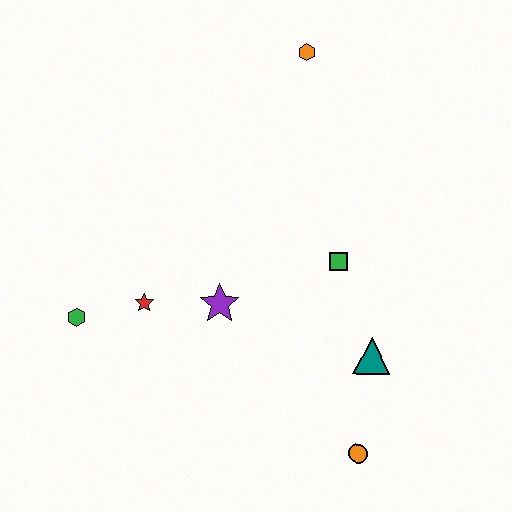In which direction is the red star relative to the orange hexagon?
The red star is below the orange hexagon.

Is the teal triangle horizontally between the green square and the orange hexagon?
No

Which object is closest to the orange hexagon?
The green square is closest to the orange hexagon.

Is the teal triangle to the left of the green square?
No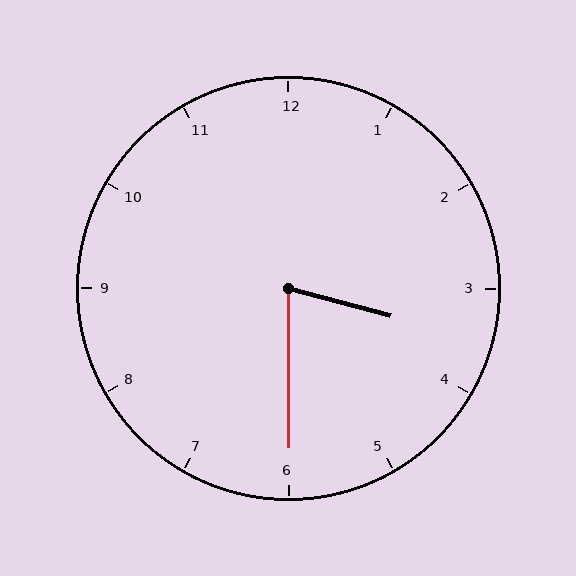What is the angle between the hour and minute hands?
Approximately 75 degrees.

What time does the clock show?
3:30.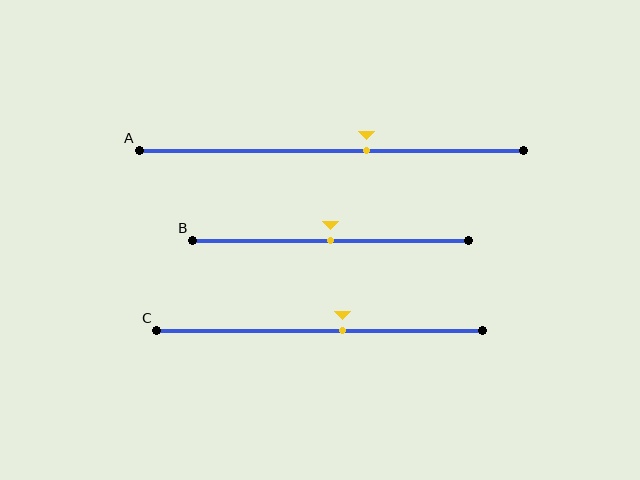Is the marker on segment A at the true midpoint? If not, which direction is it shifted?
No, the marker on segment A is shifted to the right by about 9% of the segment length.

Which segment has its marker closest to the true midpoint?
Segment B has its marker closest to the true midpoint.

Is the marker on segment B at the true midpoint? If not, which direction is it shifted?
Yes, the marker on segment B is at the true midpoint.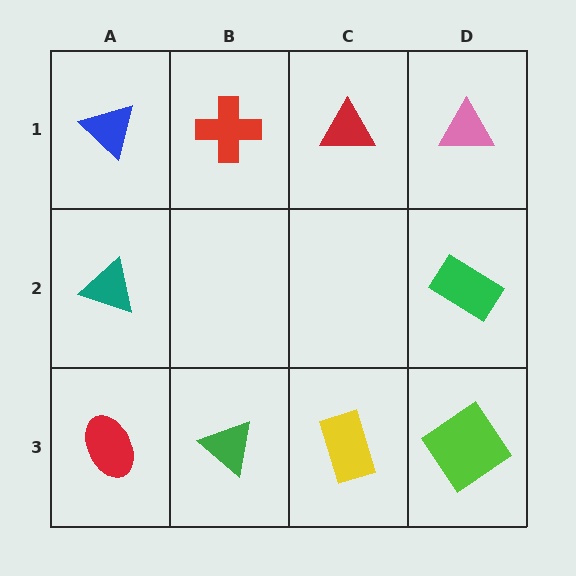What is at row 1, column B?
A red cross.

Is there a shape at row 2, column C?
No, that cell is empty.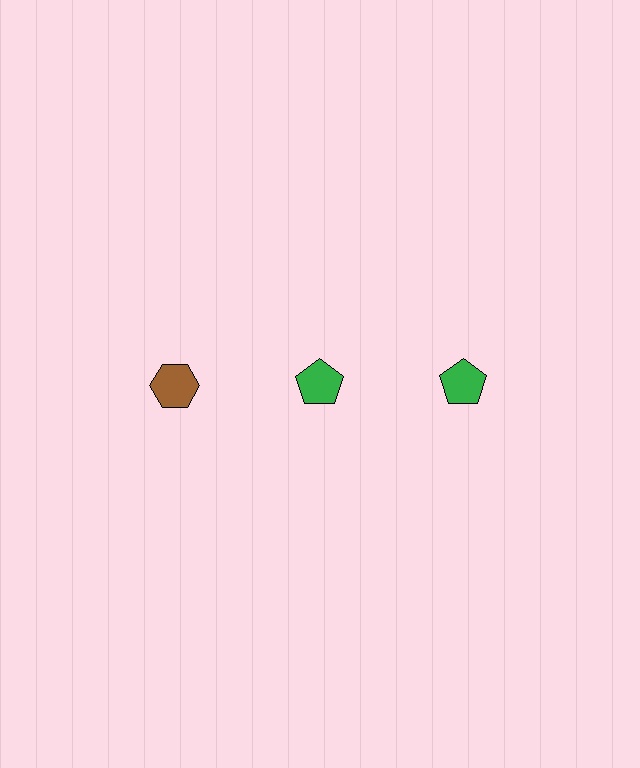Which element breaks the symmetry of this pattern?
The brown hexagon in the top row, leftmost column breaks the symmetry. All other shapes are green pentagons.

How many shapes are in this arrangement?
There are 3 shapes arranged in a grid pattern.